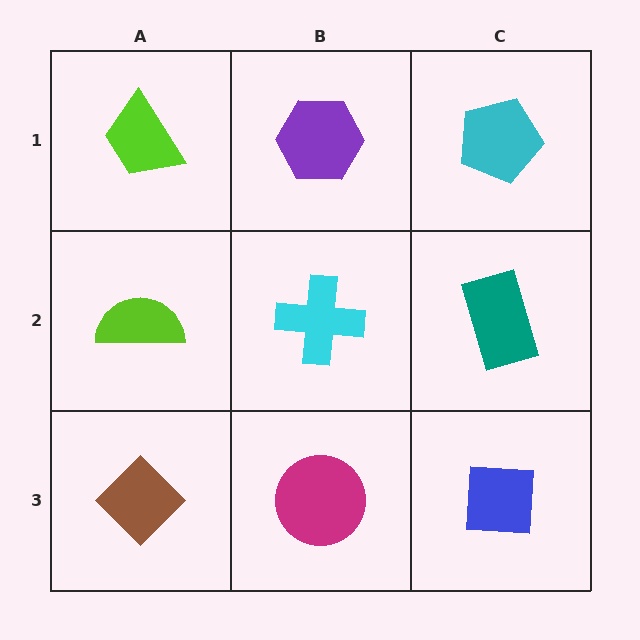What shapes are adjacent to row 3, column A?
A lime semicircle (row 2, column A), a magenta circle (row 3, column B).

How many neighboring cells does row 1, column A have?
2.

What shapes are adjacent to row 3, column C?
A teal rectangle (row 2, column C), a magenta circle (row 3, column B).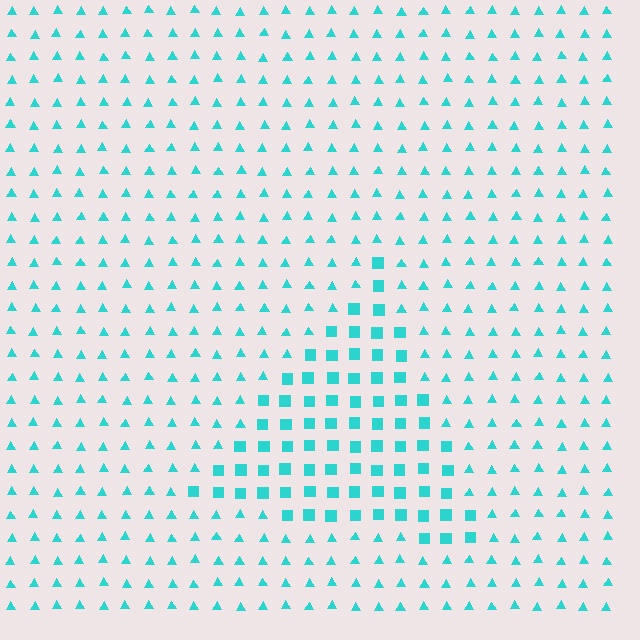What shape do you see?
I see a triangle.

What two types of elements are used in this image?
The image uses squares inside the triangle region and triangles outside it.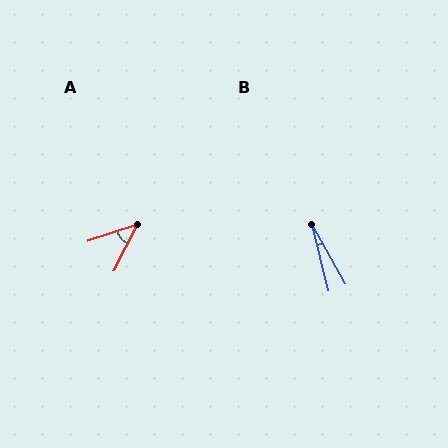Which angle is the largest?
A, at approximately 44 degrees.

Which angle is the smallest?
B, at approximately 16 degrees.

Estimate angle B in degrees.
Approximately 16 degrees.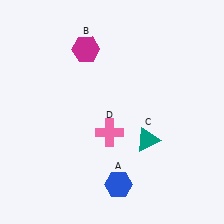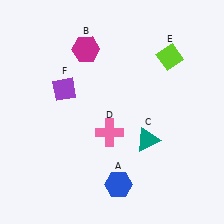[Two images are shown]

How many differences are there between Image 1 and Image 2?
There are 2 differences between the two images.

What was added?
A lime diamond (E), a purple diamond (F) were added in Image 2.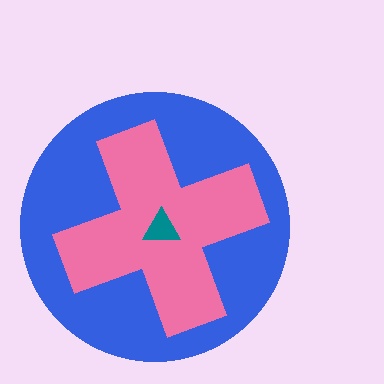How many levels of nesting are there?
3.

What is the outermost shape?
The blue circle.